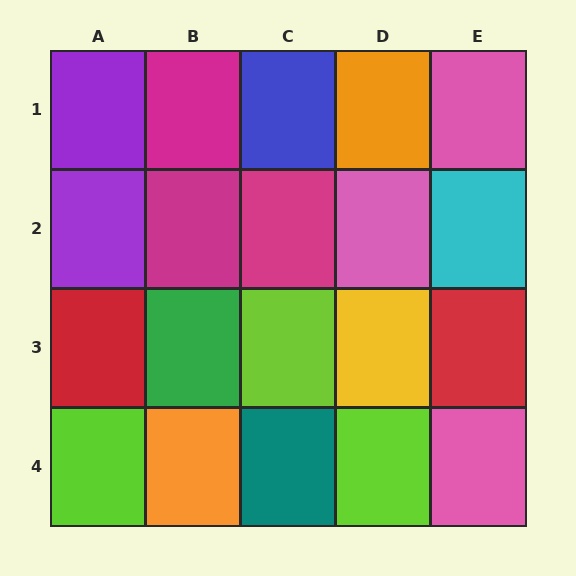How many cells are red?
2 cells are red.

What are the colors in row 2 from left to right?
Purple, magenta, magenta, pink, cyan.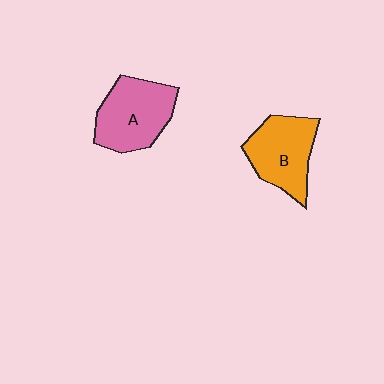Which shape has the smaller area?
Shape B (orange).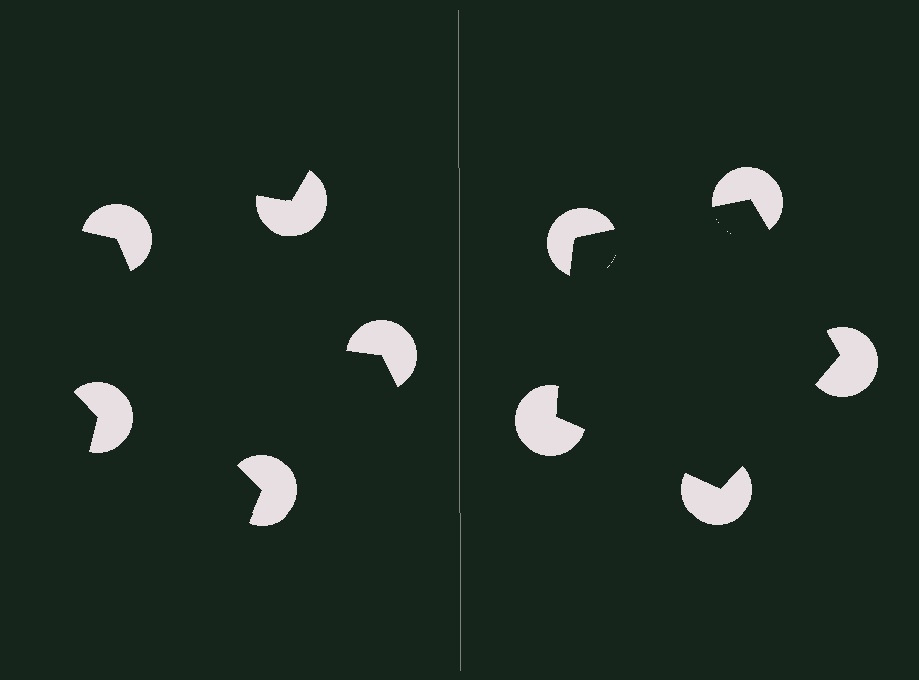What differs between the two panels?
The pac-man discs are positioned identically on both sides; only the wedge orientations differ. On the right they align to a pentagon; on the left they are misaligned.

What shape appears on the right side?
An illusory pentagon.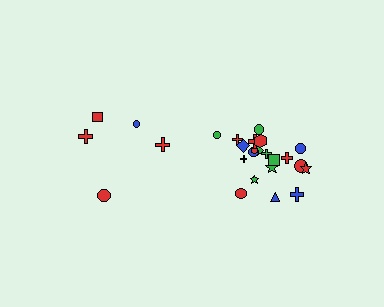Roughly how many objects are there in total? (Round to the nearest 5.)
Roughly 25 objects in total.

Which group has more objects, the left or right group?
The right group.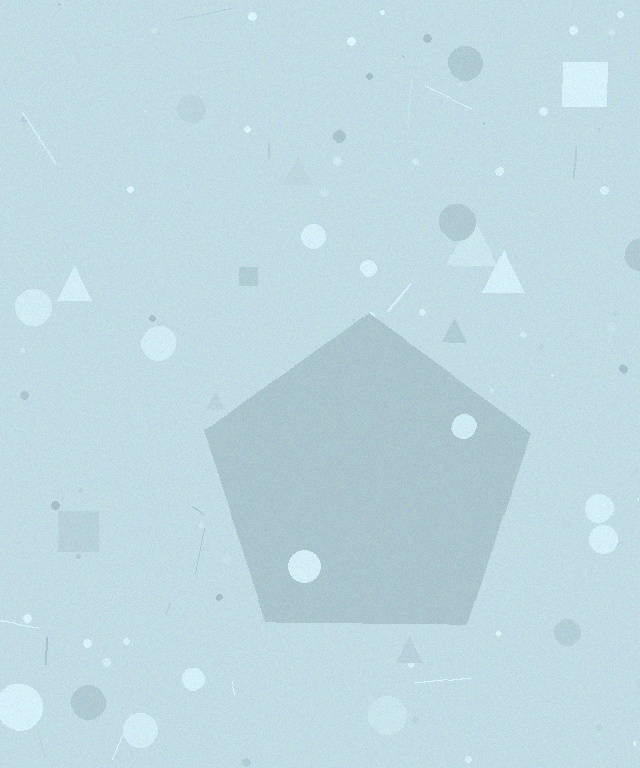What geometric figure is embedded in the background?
A pentagon is embedded in the background.